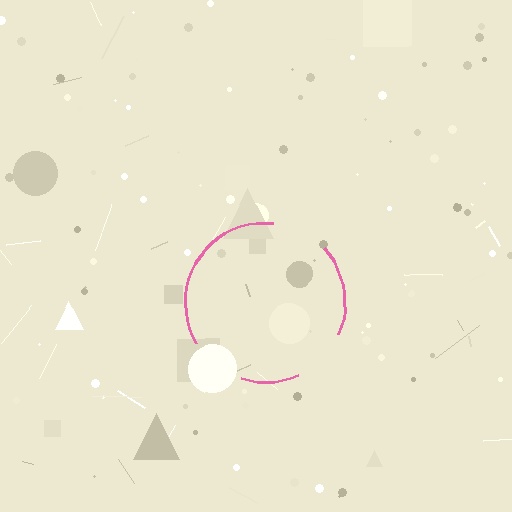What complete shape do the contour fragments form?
The contour fragments form a circle.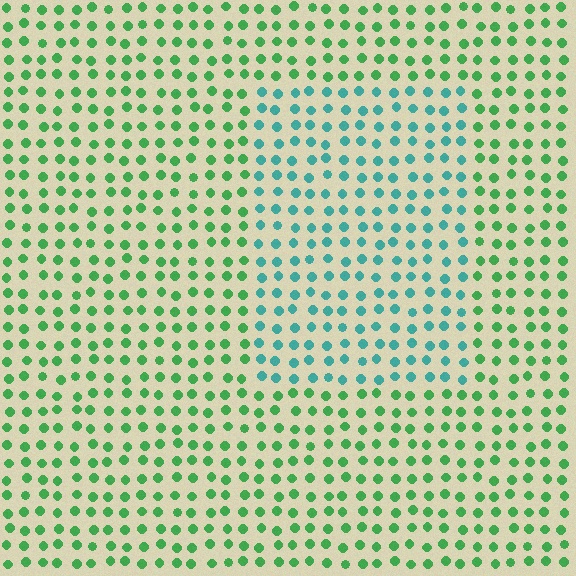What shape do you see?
I see a rectangle.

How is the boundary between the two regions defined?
The boundary is defined purely by a slight shift in hue (about 45 degrees). Spacing, size, and orientation are identical on both sides.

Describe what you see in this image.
The image is filled with small green elements in a uniform arrangement. A rectangle-shaped region is visible where the elements are tinted to a slightly different hue, forming a subtle color boundary.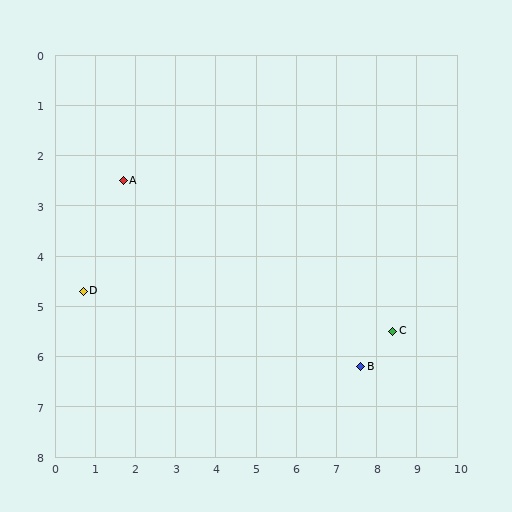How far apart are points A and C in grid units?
Points A and C are about 7.3 grid units apart.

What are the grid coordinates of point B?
Point B is at approximately (7.6, 6.2).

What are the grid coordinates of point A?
Point A is at approximately (1.7, 2.5).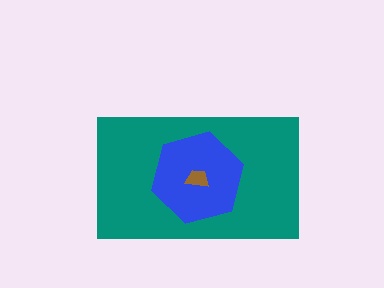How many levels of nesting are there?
3.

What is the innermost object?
The brown trapezoid.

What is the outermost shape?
The teal rectangle.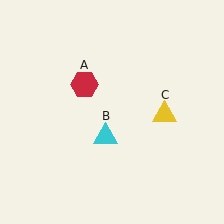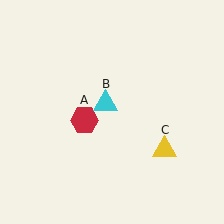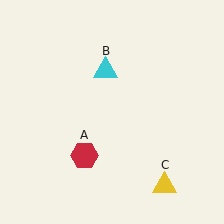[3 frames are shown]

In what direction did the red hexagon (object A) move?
The red hexagon (object A) moved down.